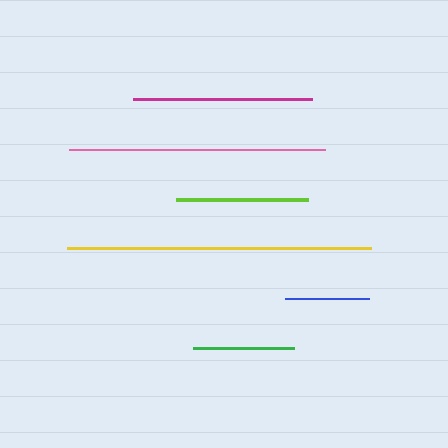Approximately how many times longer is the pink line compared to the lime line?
The pink line is approximately 1.9 times the length of the lime line.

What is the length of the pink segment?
The pink segment is approximately 256 pixels long.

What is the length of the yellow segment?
The yellow segment is approximately 303 pixels long.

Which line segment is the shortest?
The blue line is the shortest at approximately 84 pixels.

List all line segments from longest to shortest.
From longest to shortest: yellow, pink, magenta, lime, green, blue.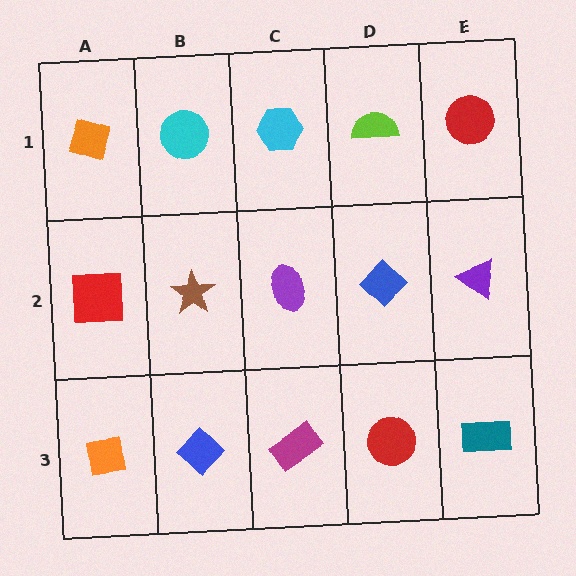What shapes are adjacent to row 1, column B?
A brown star (row 2, column B), an orange diamond (row 1, column A), a cyan hexagon (row 1, column C).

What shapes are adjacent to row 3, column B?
A brown star (row 2, column B), an orange square (row 3, column A), a magenta rectangle (row 3, column C).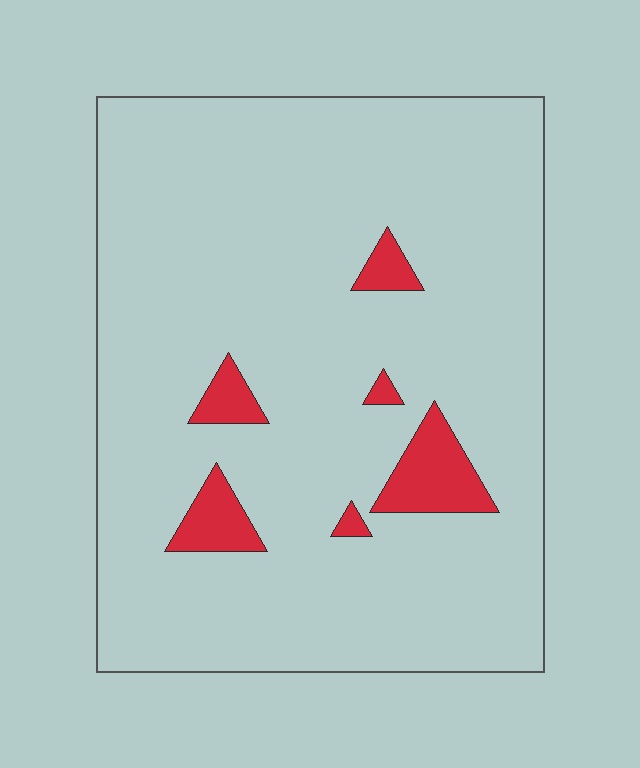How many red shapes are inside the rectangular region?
6.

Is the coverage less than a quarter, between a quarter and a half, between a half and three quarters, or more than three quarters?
Less than a quarter.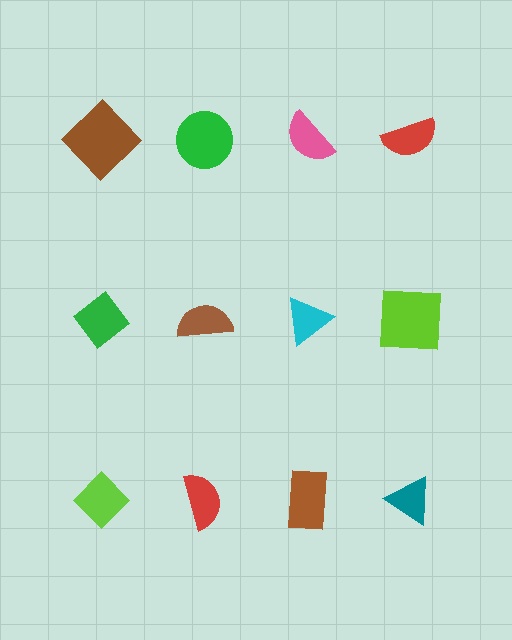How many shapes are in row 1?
4 shapes.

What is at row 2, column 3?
A cyan triangle.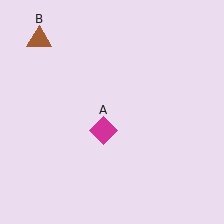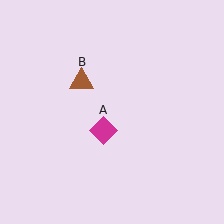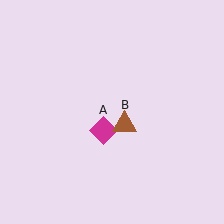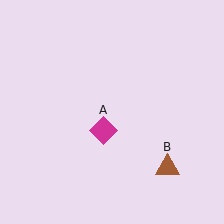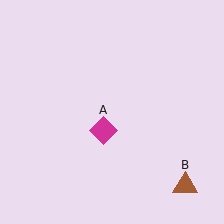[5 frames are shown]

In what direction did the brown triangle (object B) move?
The brown triangle (object B) moved down and to the right.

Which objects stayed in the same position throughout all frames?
Magenta diamond (object A) remained stationary.